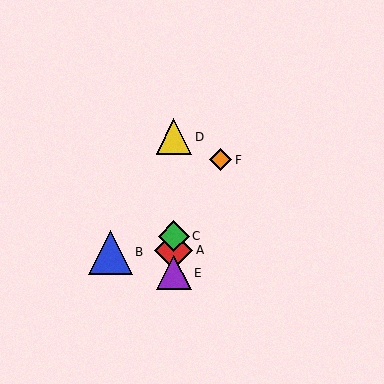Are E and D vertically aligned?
Yes, both are at x≈174.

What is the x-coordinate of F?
Object F is at x≈221.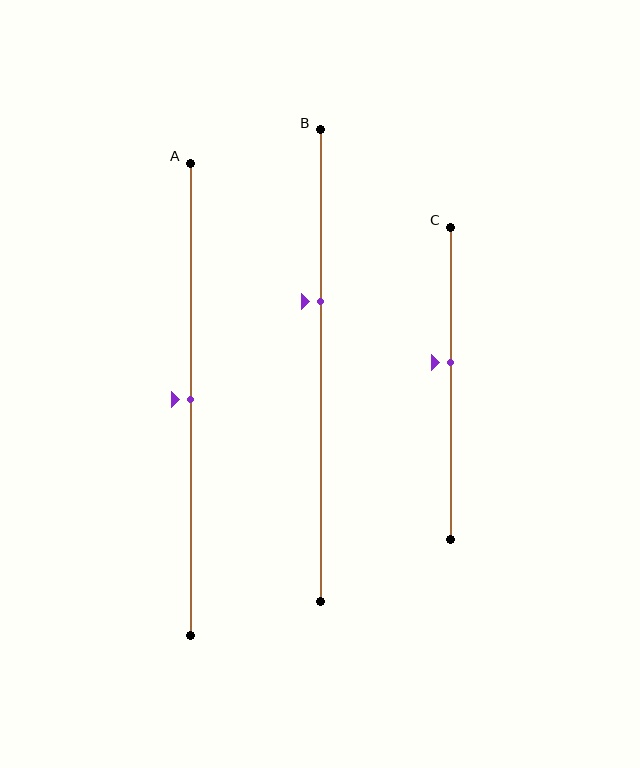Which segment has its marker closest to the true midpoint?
Segment A has its marker closest to the true midpoint.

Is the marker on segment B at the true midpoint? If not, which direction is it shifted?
No, the marker on segment B is shifted upward by about 14% of the segment length.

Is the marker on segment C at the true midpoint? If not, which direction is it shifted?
No, the marker on segment C is shifted upward by about 7% of the segment length.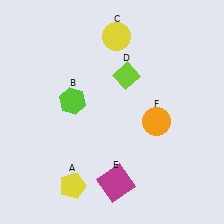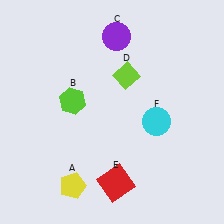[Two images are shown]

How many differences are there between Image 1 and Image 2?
There are 3 differences between the two images.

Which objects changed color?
C changed from yellow to purple. E changed from magenta to red. F changed from orange to cyan.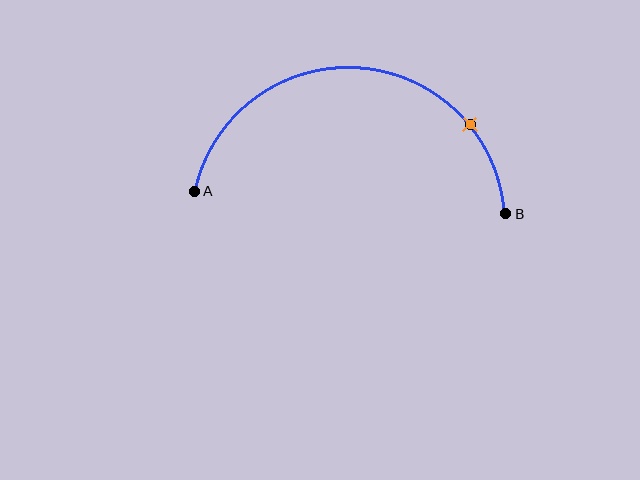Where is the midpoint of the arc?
The arc midpoint is the point on the curve farthest from the straight line joining A and B. It sits above that line.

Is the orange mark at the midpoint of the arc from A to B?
No. The orange mark lies on the arc but is closer to endpoint B. The arc midpoint would be at the point on the curve equidistant along the arc from both A and B.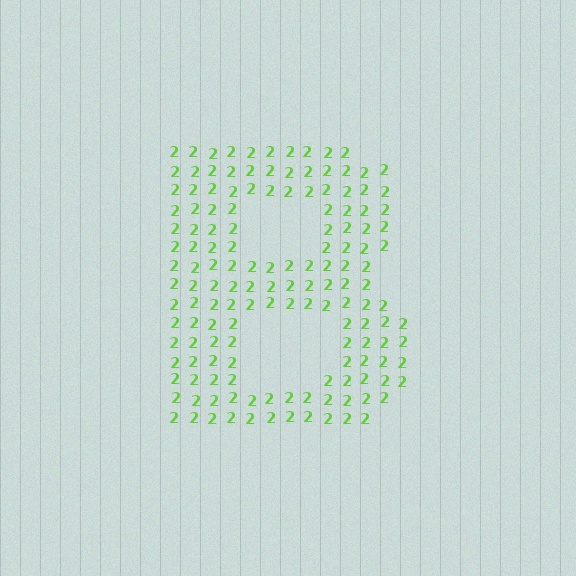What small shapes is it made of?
It is made of small digit 2's.